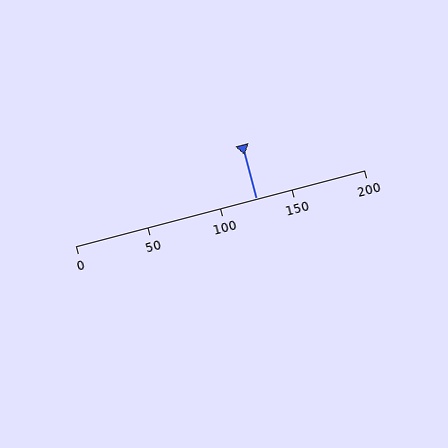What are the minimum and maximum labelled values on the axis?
The axis runs from 0 to 200.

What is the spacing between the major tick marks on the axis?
The major ticks are spaced 50 apart.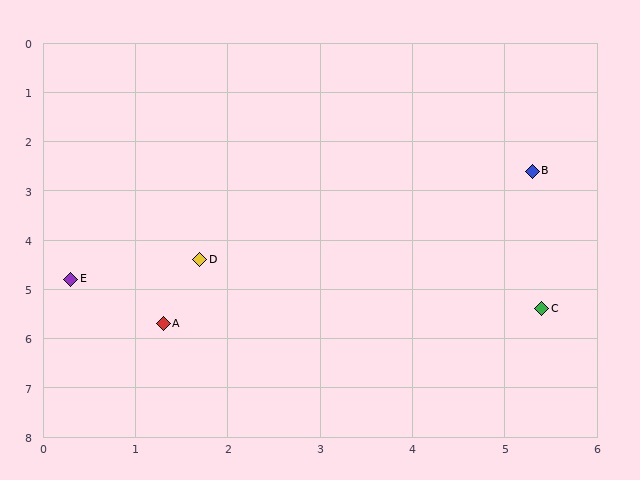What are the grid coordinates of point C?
Point C is at approximately (5.4, 5.4).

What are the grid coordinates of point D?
Point D is at approximately (1.7, 4.4).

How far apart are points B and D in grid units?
Points B and D are about 4.0 grid units apart.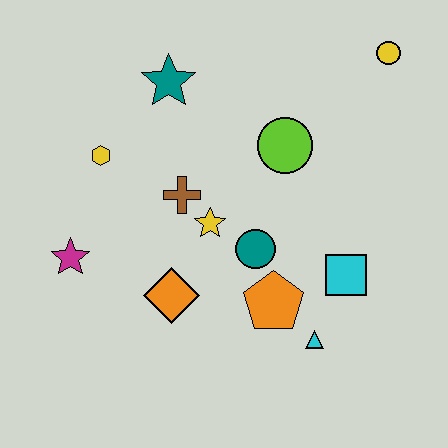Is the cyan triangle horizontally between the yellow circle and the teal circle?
Yes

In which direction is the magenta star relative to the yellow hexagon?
The magenta star is below the yellow hexagon.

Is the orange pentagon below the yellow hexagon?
Yes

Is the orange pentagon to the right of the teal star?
Yes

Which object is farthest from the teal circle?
The yellow circle is farthest from the teal circle.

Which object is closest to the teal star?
The yellow hexagon is closest to the teal star.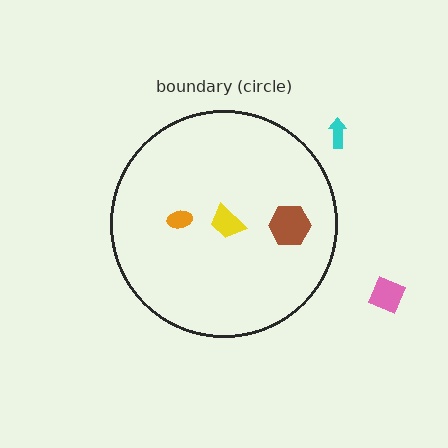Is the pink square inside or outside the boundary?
Outside.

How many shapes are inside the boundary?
3 inside, 2 outside.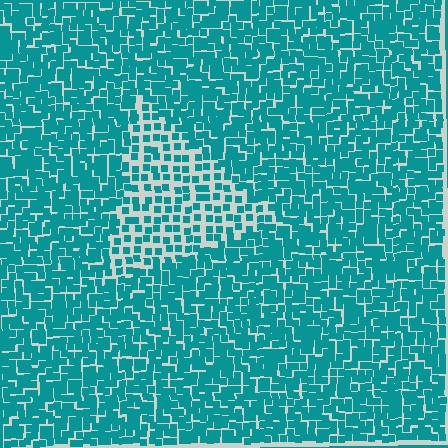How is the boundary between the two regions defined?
The boundary is defined by a change in element density (approximately 2.0x ratio). All elements are the same color, size, and shape.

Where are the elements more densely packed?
The elements are more densely packed outside the triangle boundary.